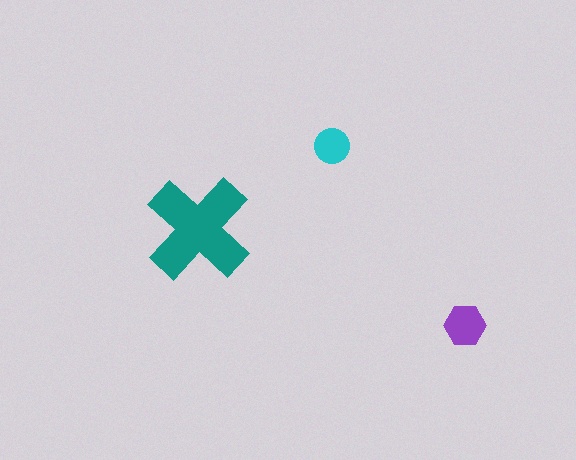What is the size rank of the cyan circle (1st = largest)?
3rd.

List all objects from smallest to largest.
The cyan circle, the purple hexagon, the teal cross.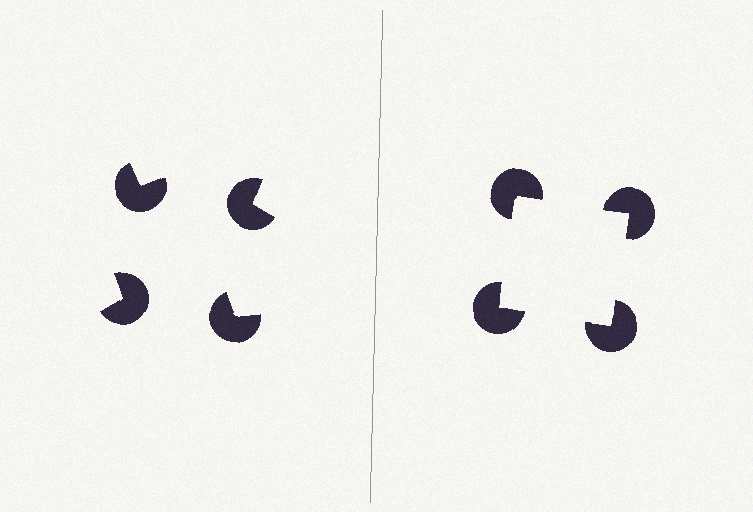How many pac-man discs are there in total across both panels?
8 — 4 on each side.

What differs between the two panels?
The pac-man discs are positioned identically on both sides; only the wedge orientations differ. On the right they align to a square; on the left they are misaligned.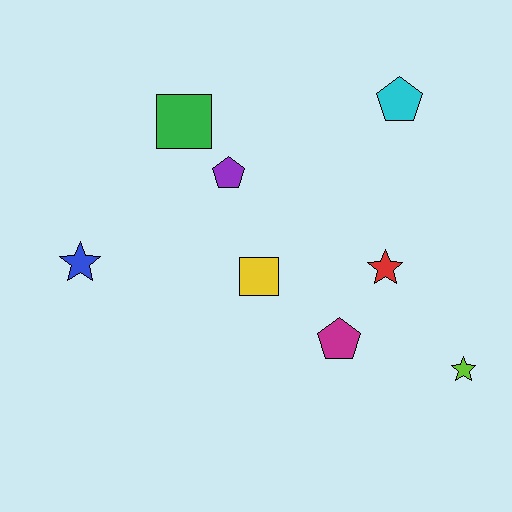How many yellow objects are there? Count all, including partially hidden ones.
There is 1 yellow object.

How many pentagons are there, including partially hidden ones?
There are 3 pentagons.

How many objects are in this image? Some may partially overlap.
There are 8 objects.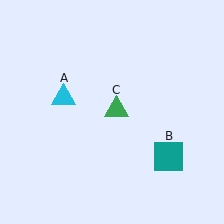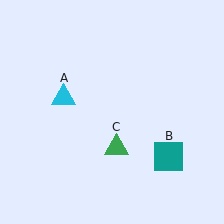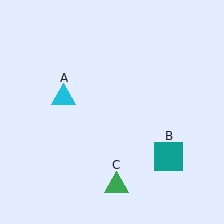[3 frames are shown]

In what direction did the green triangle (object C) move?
The green triangle (object C) moved down.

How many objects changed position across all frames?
1 object changed position: green triangle (object C).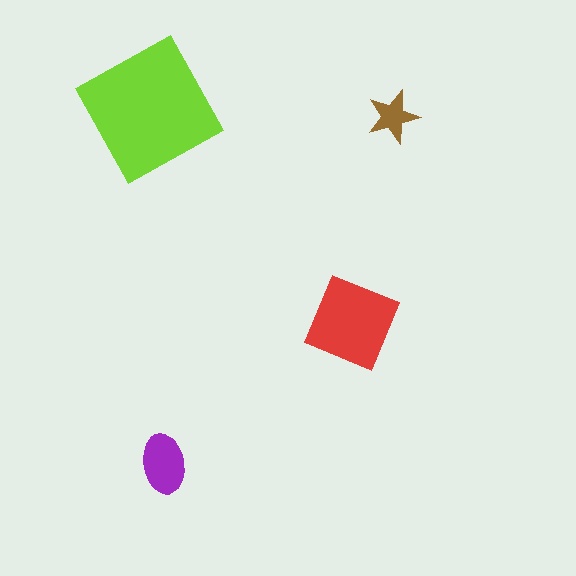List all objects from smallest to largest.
The brown star, the purple ellipse, the red diamond, the lime square.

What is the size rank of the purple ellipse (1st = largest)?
3rd.